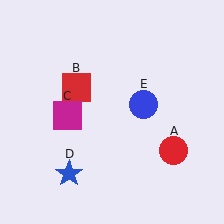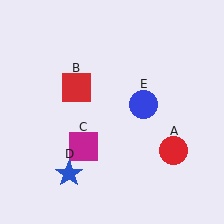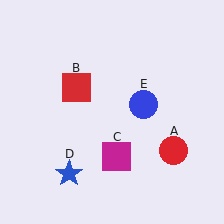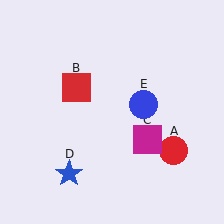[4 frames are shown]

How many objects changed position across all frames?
1 object changed position: magenta square (object C).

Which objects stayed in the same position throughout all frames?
Red circle (object A) and red square (object B) and blue star (object D) and blue circle (object E) remained stationary.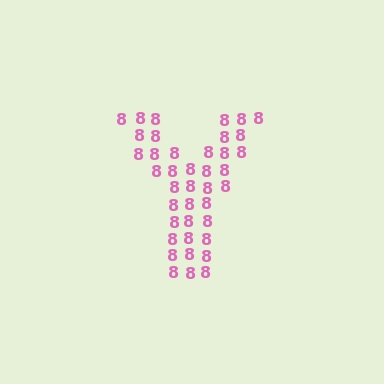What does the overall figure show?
The overall figure shows the letter Y.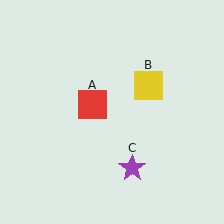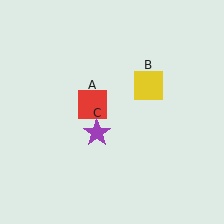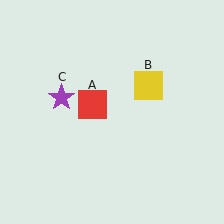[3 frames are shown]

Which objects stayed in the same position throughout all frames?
Red square (object A) and yellow square (object B) remained stationary.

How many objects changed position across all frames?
1 object changed position: purple star (object C).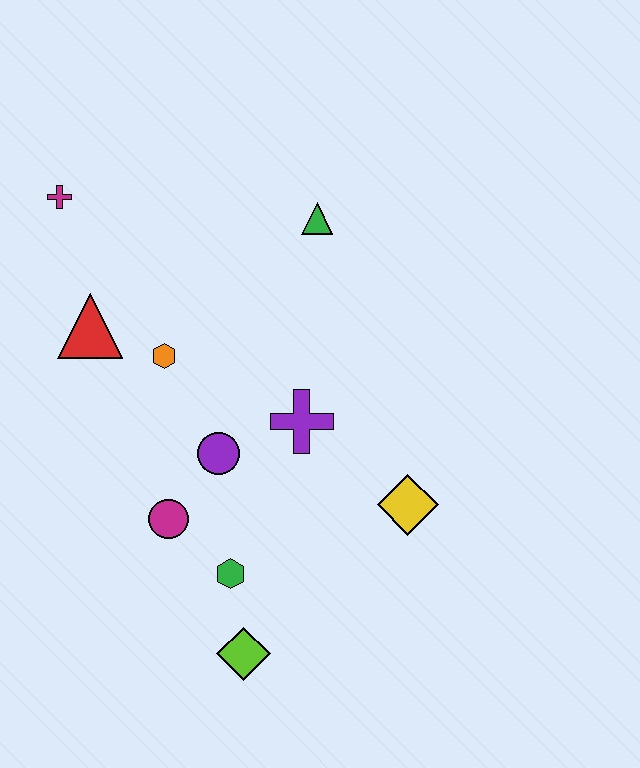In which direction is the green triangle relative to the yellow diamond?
The green triangle is above the yellow diamond.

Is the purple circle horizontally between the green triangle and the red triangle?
Yes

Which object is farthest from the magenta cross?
The lime diamond is farthest from the magenta cross.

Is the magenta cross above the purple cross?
Yes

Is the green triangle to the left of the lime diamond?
No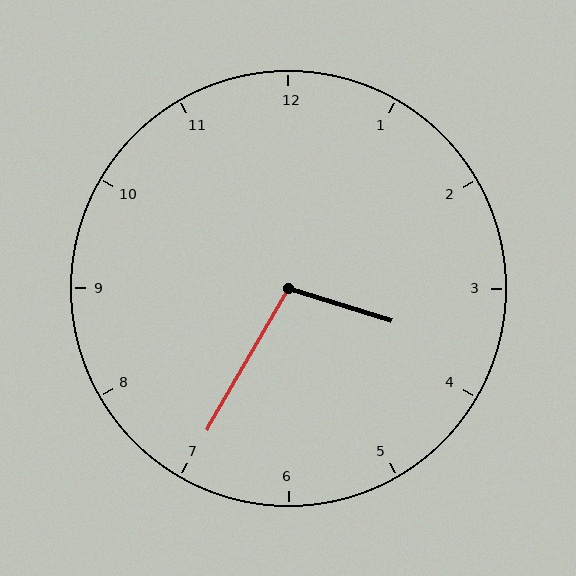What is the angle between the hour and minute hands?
Approximately 102 degrees.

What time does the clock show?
3:35.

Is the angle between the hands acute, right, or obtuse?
It is obtuse.